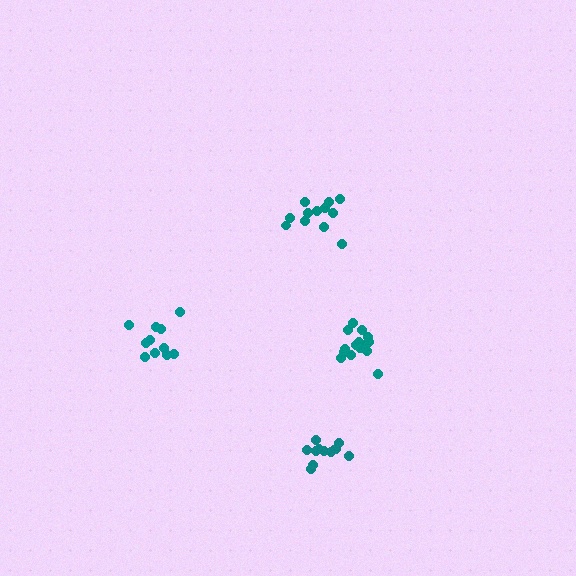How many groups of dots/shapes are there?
There are 4 groups.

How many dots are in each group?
Group 1: 15 dots, Group 2: 11 dots, Group 3: 12 dots, Group 4: 13 dots (51 total).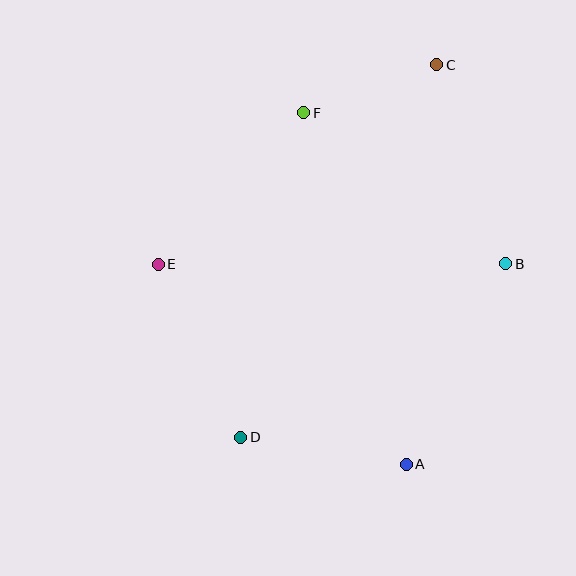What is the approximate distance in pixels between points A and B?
The distance between A and B is approximately 224 pixels.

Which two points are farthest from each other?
Points C and D are farthest from each other.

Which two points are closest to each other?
Points C and F are closest to each other.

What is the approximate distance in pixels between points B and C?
The distance between B and C is approximately 211 pixels.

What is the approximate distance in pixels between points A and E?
The distance between A and E is approximately 318 pixels.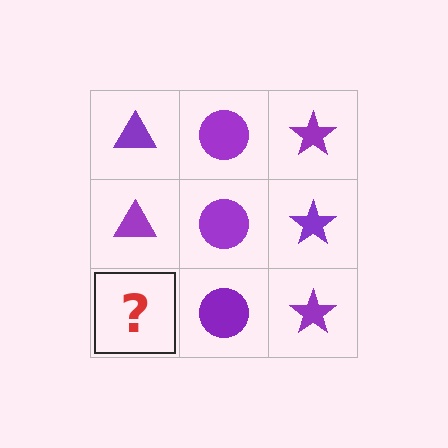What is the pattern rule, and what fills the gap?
The rule is that each column has a consistent shape. The gap should be filled with a purple triangle.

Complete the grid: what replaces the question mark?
The question mark should be replaced with a purple triangle.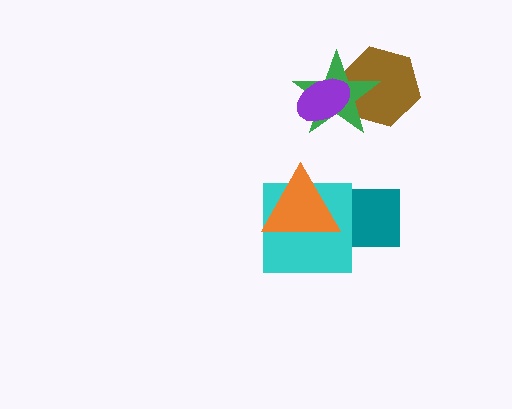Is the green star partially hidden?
Yes, it is partially covered by another shape.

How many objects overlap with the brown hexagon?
2 objects overlap with the brown hexagon.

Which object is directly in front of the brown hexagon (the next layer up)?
The green star is directly in front of the brown hexagon.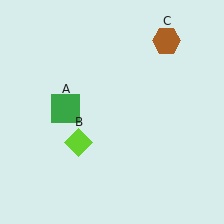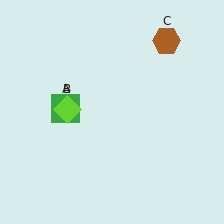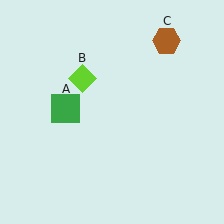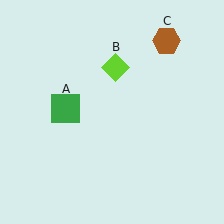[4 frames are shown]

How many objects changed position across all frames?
1 object changed position: lime diamond (object B).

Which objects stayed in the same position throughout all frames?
Green square (object A) and brown hexagon (object C) remained stationary.